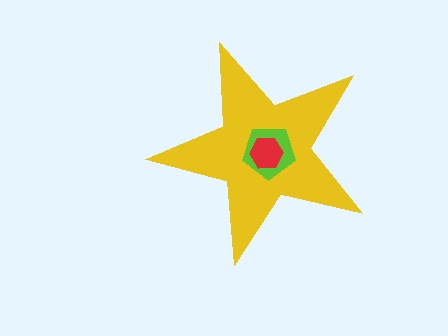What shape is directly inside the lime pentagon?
The red hexagon.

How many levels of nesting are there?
3.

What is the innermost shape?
The red hexagon.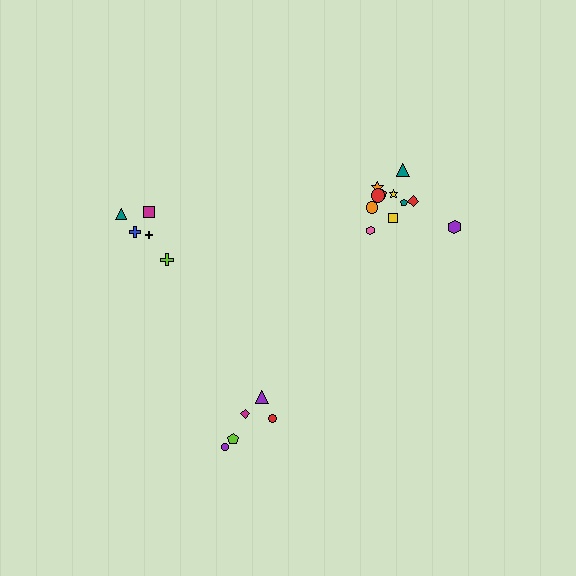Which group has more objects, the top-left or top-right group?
The top-right group.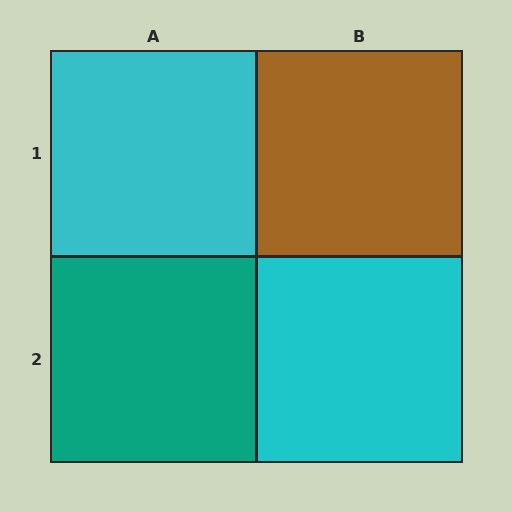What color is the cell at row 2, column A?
Teal.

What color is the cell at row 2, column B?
Cyan.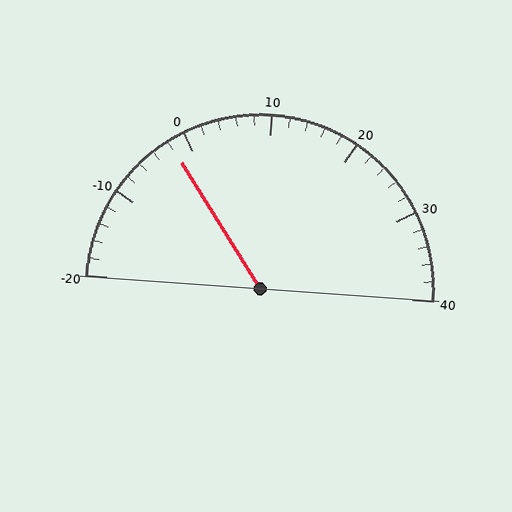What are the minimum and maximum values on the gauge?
The gauge ranges from -20 to 40.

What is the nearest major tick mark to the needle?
The nearest major tick mark is 0.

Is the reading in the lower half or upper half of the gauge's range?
The reading is in the lower half of the range (-20 to 40).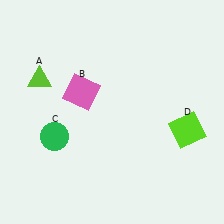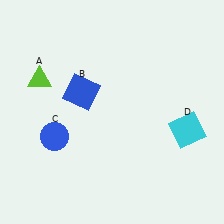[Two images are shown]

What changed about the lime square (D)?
In Image 1, D is lime. In Image 2, it changed to cyan.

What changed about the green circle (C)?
In Image 1, C is green. In Image 2, it changed to blue.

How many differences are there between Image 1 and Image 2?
There are 3 differences between the two images.